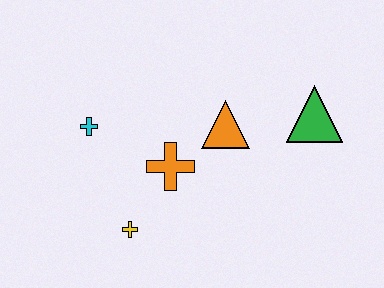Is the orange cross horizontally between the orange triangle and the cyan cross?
Yes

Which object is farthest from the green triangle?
The cyan cross is farthest from the green triangle.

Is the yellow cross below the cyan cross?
Yes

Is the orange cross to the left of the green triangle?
Yes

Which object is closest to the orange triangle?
The orange cross is closest to the orange triangle.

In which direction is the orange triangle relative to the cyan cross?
The orange triangle is to the right of the cyan cross.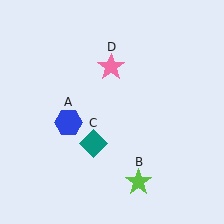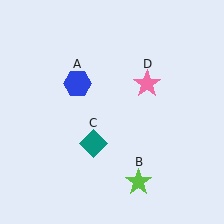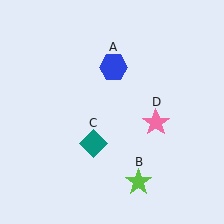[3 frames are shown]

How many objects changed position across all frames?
2 objects changed position: blue hexagon (object A), pink star (object D).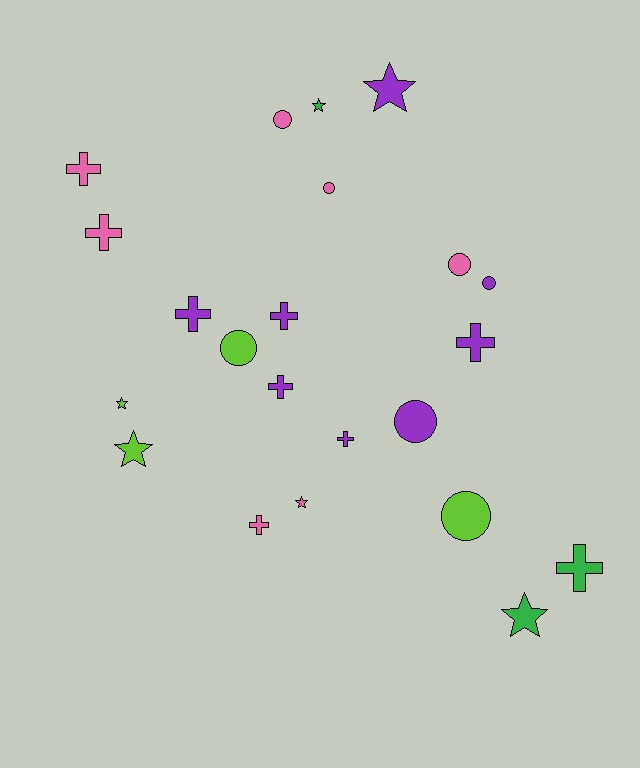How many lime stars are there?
There are 2 lime stars.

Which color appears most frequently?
Purple, with 8 objects.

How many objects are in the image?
There are 22 objects.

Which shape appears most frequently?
Cross, with 9 objects.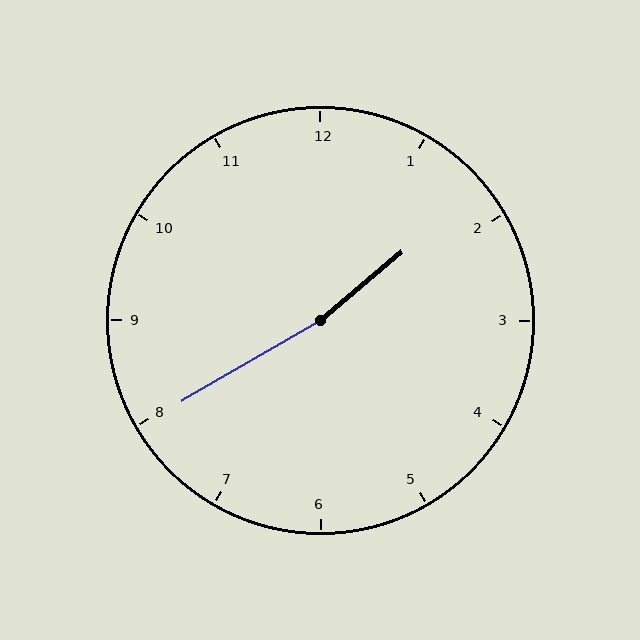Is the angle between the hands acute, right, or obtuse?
It is obtuse.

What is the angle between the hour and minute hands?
Approximately 170 degrees.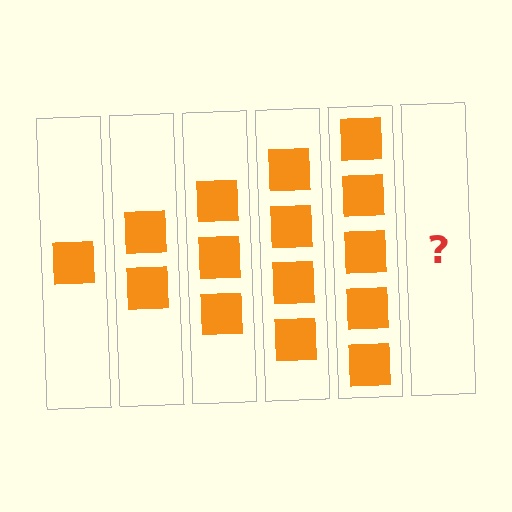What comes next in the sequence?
The next element should be 6 squares.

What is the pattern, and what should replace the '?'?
The pattern is that each step adds one more square. The '?' should be 6 squares.